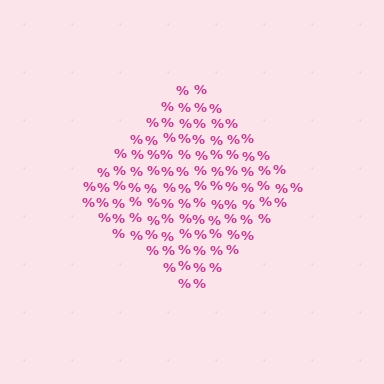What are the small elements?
The small elements are percent signs.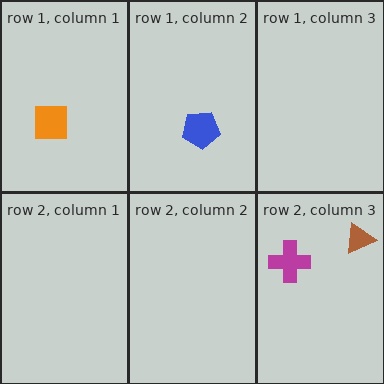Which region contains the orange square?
The row 1, column 1 region.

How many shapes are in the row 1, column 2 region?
1.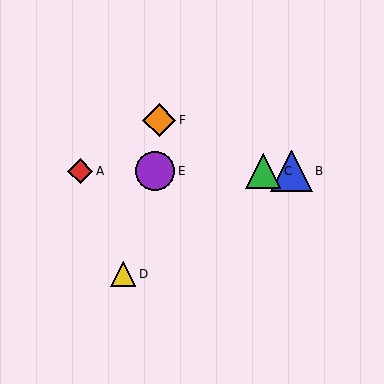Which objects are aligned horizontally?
Objects A, B, C, E are aligned horizontally.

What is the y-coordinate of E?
Object E is at y≈171.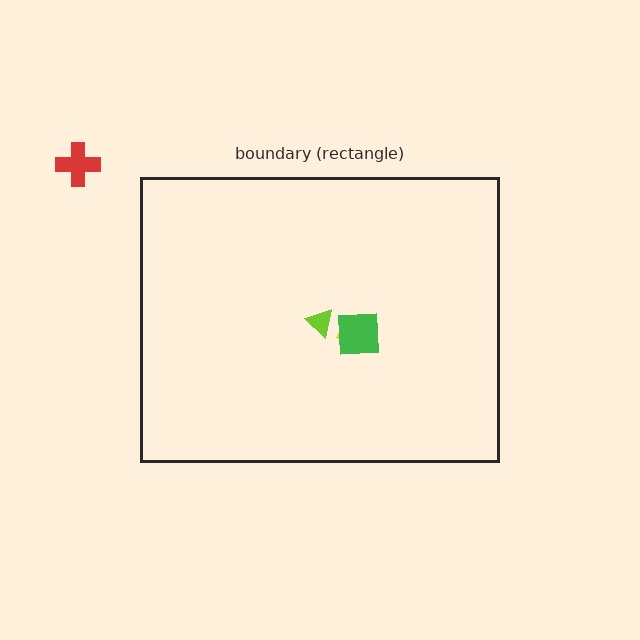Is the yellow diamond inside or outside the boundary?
Inside.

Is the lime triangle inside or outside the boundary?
Inside.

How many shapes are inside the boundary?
3 inside, 1 outside.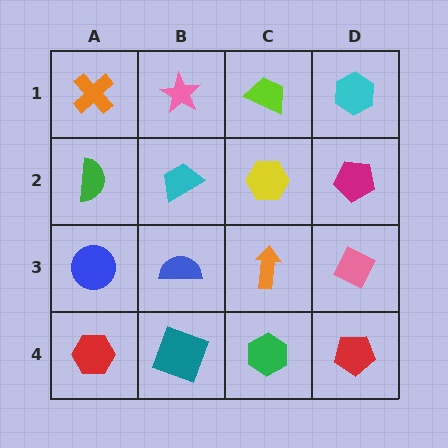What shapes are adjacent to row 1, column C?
A yellow hexagon (row 2, column C), a pink star (row 1, column B), a cyan hexagon (row 1, column D).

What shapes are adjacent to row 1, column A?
A green semicircle (row 2, column A), a pink star (row 1, column B).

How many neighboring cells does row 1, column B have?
3.